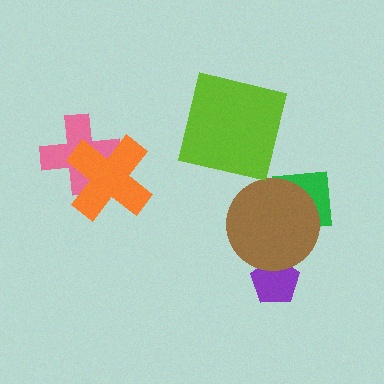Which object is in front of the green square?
The brown circle is in front of the green square.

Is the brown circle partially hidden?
No, no other shape covers it.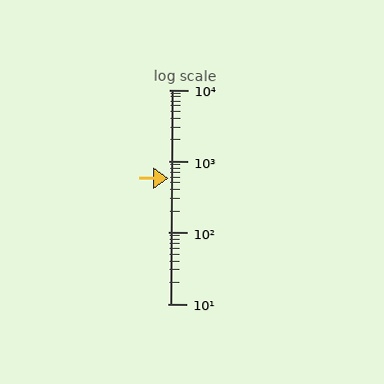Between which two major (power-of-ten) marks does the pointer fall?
The pointer is between 100 and 1000.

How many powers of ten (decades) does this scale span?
The scale spans 3 decades, from 10 to 10000.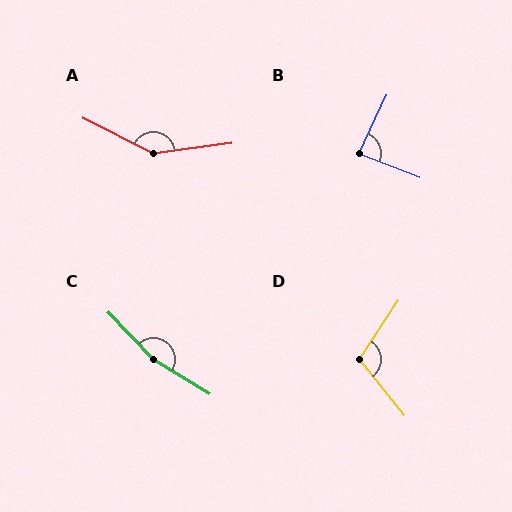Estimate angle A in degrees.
Approximately 146 degrees.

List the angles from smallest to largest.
B (86°), D (108°), A (146°), C (165°).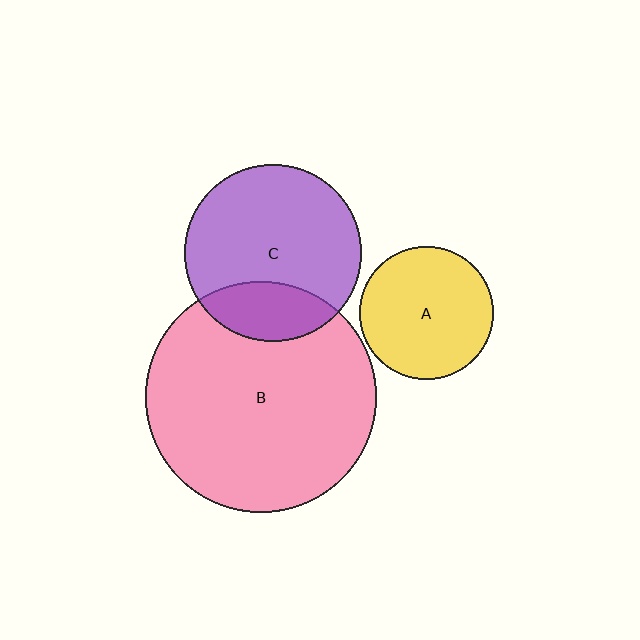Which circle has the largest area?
Circle B (pink).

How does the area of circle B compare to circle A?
Approximately 3.0 times.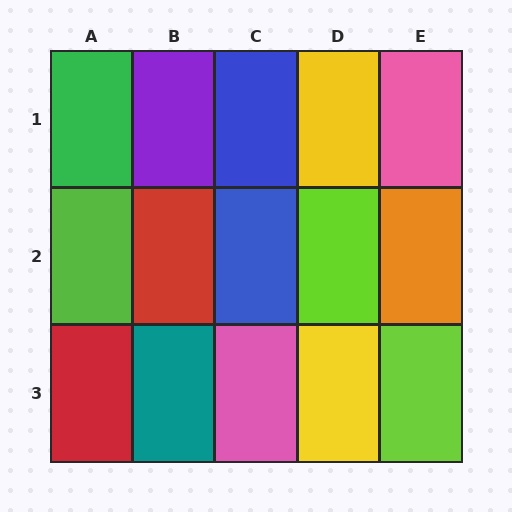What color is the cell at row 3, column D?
Yellow.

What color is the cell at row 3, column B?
Teal.